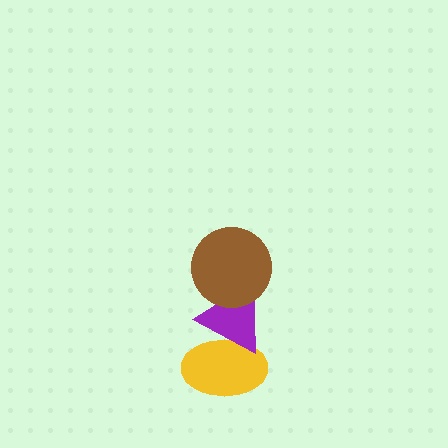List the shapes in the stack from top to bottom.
From top to bottom: the brown circle, the purple triangle, the yellow ellipse.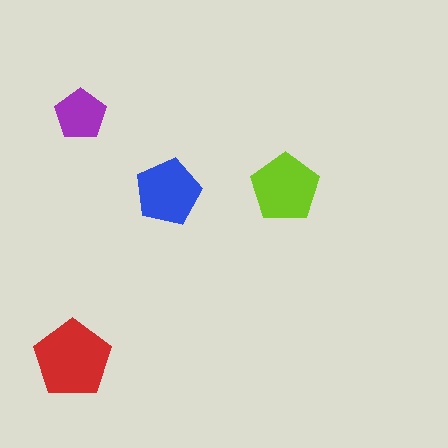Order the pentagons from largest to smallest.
the red one, the lime one, the blue one, the purple one.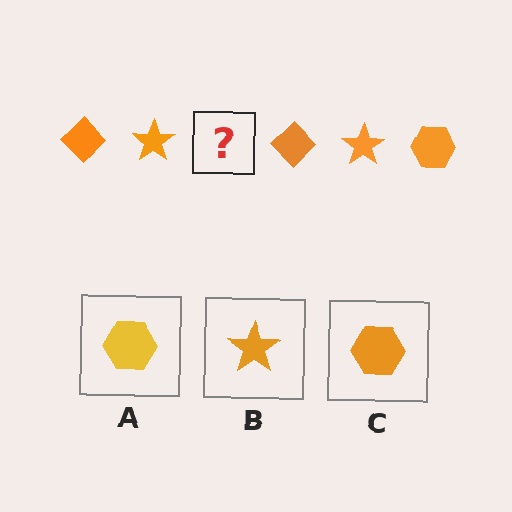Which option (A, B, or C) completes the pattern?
C.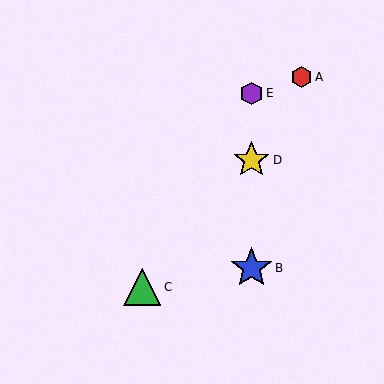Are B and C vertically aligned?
No, B is at x≈252 and C is at x≈142.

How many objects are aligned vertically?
3 objects (B, D, E) are aligned vertically.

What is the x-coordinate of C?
Object C is at x≈142.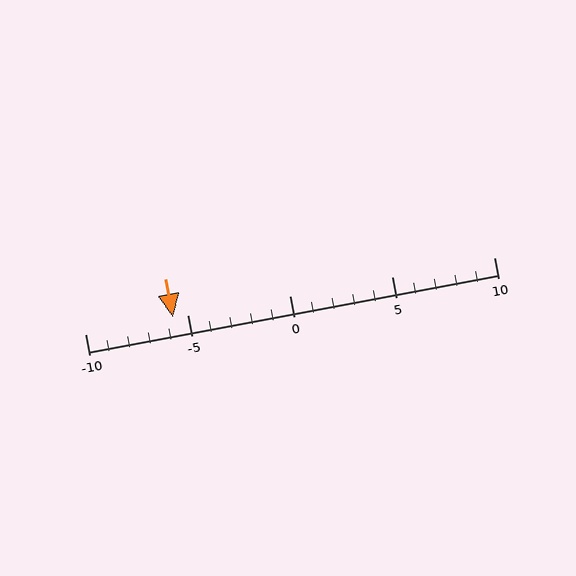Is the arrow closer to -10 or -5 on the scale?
The arrow is closer to -5.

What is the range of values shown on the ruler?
The ruler shows values from -10 to 10.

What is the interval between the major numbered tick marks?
The major tick marks are spaced 5 units apart.